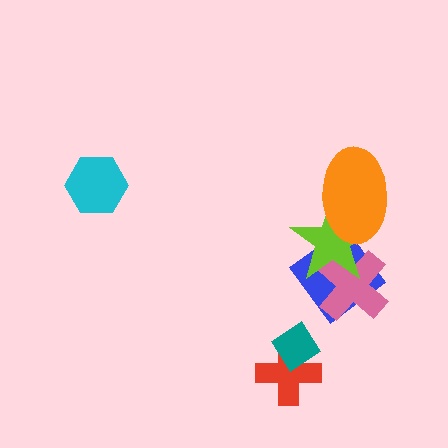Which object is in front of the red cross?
The teal diamond is in front of the red cross.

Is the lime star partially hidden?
Yes, it is partially covered by another shape.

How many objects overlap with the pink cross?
2 objects overlap with the pink cross.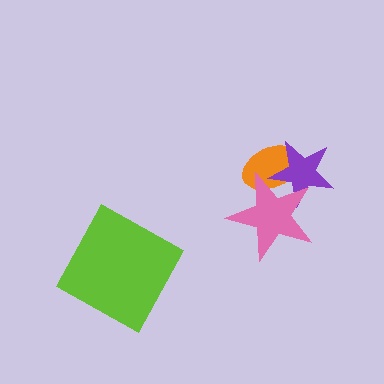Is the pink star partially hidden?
No, no other shape covers it.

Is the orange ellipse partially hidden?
Yes, it is partially covered by another shape.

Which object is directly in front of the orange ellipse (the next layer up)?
The purple star is directly in front of the orange ellipse.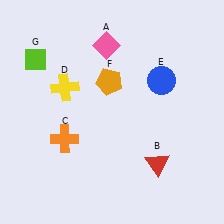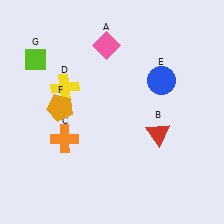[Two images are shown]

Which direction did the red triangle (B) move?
The red triangle (B) moved up.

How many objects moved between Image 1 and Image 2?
2 objects moved between the two images.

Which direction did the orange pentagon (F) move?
The orange pentagon (F) moved left.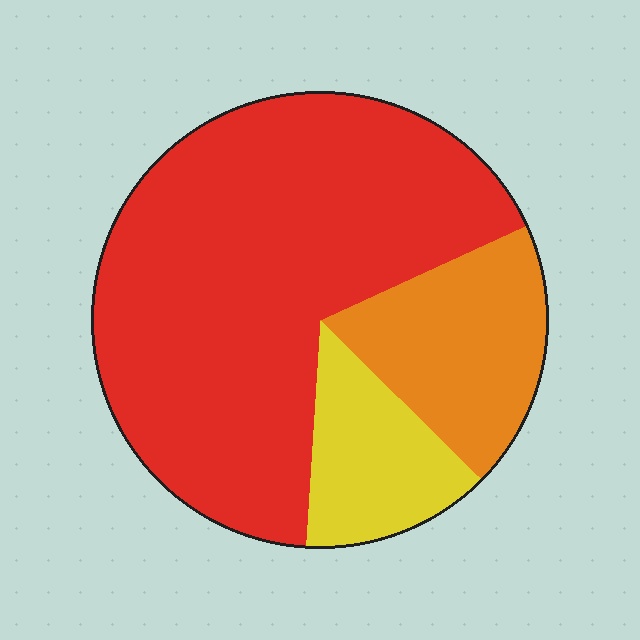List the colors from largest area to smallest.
From largest to smallest: red, orange, yellow.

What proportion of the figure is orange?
Orange covers roughly 20% of the figure.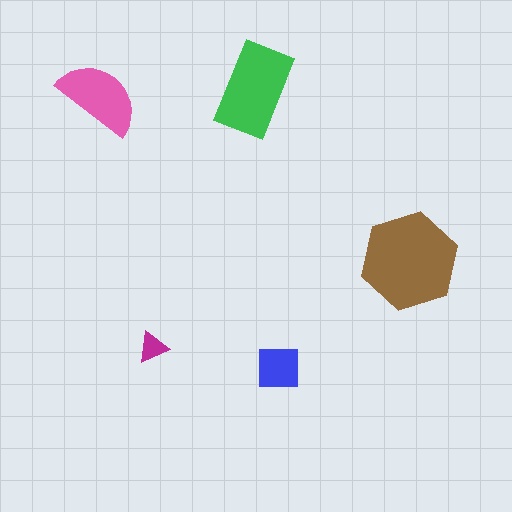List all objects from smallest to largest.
The magenta triangle, the blue square, the pink semicircle, the green rectangle, the brown hexagon.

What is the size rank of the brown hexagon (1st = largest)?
1st.